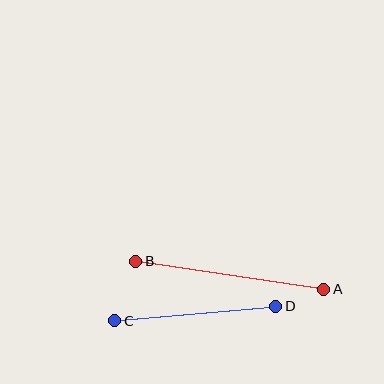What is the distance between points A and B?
The distance is approximately 190 pixels.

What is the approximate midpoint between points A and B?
The midpoint is at approximately (230, 275) pixels.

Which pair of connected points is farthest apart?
Points A and B are farthest apart.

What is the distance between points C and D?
The distance is approximately 162 pixels.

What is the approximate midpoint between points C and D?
The midpoint is at approximately (195, 314) pixels.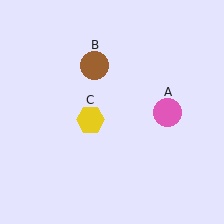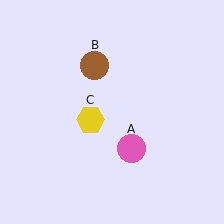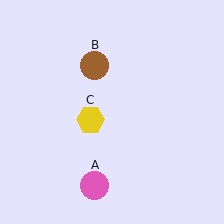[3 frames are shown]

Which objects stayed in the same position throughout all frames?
Brown circle (object B) and yellow hexagon (object C) remained stationary.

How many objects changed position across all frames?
1 object changed position: pink circle (object A).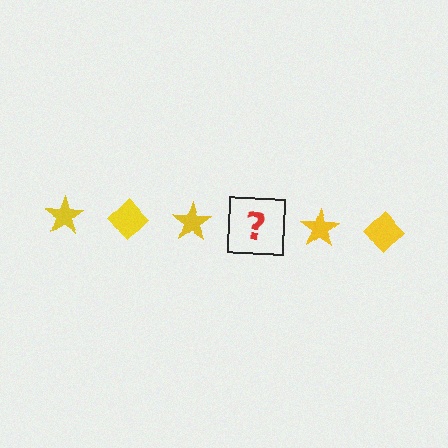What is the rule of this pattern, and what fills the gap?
The rule is that the pattern cycles through star, diamond shapes in yellow. The gap should be filled with a yellow diamond.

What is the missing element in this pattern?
The missing element is a yellow diamond.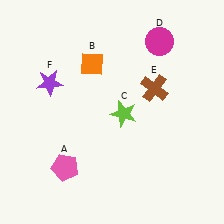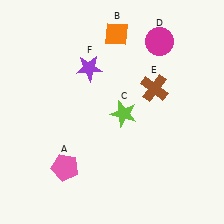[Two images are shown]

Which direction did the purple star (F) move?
The purple star (F) moved right.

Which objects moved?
The objects that moved are: the orange diamond (B), the purple star (F).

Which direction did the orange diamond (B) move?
The orange diamond (B) moved up.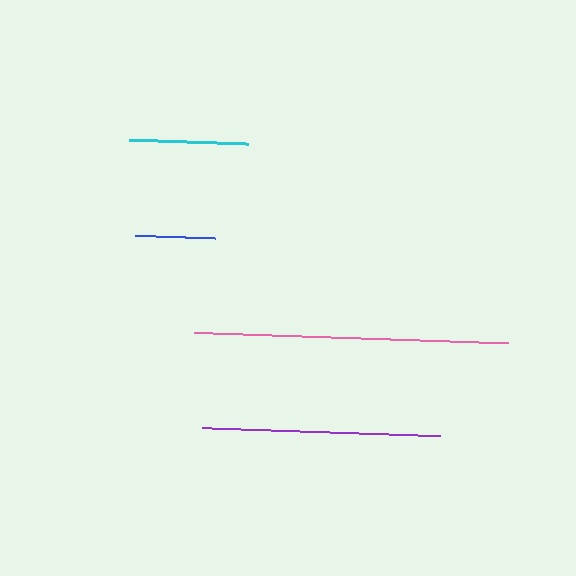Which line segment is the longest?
The pink line is the longest at approximately 314 pixels.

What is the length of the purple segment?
The purple segment is approximately 238 pixels long.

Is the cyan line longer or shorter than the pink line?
The pink line is longer than the cyan line.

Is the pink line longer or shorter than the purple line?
The pink line is longer than the purple line.